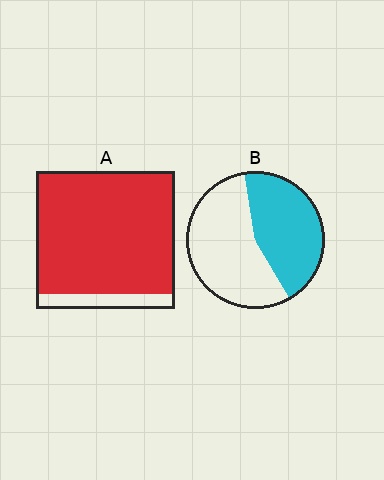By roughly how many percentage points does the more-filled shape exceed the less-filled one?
By roughly 45 percentage points (A over B).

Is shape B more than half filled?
No.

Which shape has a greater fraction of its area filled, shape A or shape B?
Shape A.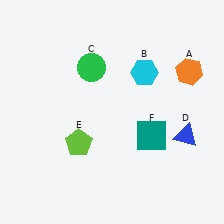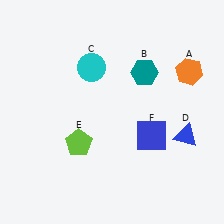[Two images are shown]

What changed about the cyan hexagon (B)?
In Image 1, B is cyan. In Image 2, it changed to teal.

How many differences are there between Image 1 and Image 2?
There are 3 differences between the two images.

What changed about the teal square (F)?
In Image 1, F is teal. In Image 2, it changed to blue.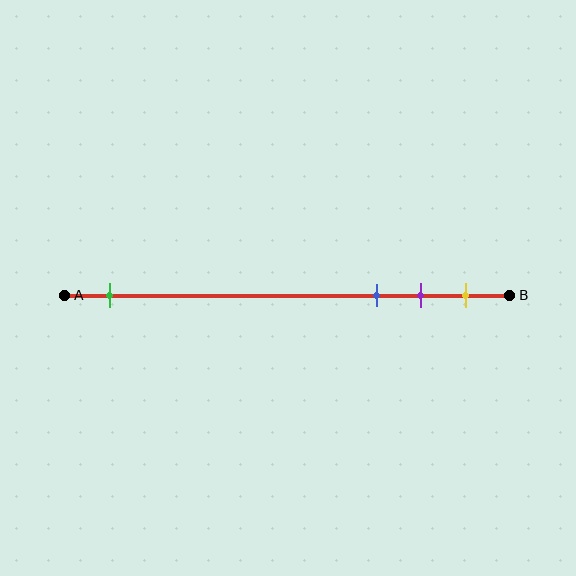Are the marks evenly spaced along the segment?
No, the marks are not evenly spaced.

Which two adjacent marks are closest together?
The purple and yellow marks are the closest adjacent pair.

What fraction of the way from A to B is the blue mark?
The blue mark is approximately 70% (0.7) of the way from A to B.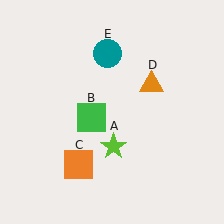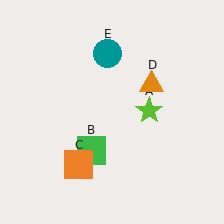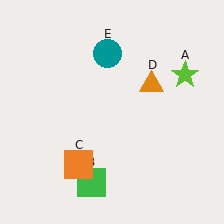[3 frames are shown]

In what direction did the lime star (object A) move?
The lime star (object A) moved up and to the right.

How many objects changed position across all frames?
2 objects changed position: lime star (object A), green square (object B).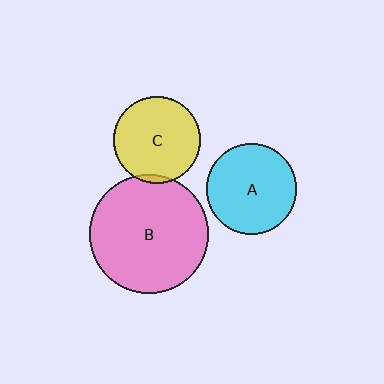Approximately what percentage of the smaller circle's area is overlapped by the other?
Approximately 5%.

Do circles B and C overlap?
Yes.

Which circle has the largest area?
Circle B (pink).